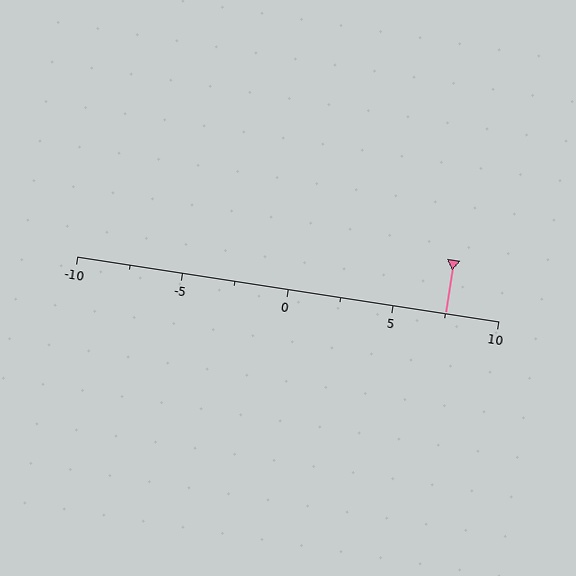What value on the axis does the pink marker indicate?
The marker indicates approximately 7.5.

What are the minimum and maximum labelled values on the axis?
The axis runs from -10 to 10.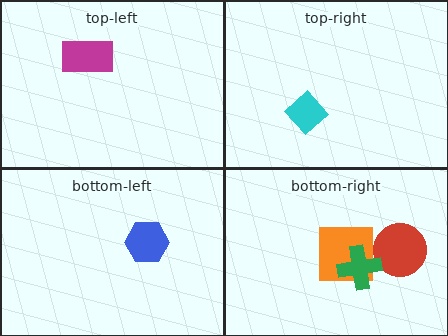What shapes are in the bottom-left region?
The blue hexagon.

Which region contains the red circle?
The bottom-right region.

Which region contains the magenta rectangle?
The top-left region.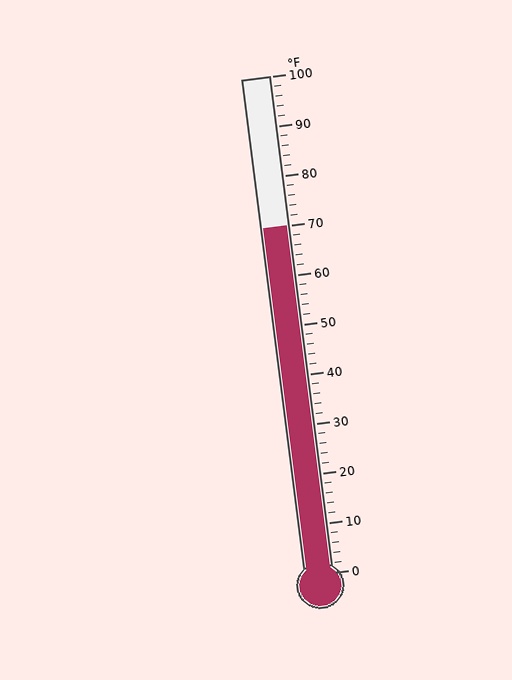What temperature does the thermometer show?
The thermometer shows approximately 70°F.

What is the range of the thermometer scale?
The thermometer scale ranges from 0°F to 100°F.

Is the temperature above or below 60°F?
The temperature is above 60°F.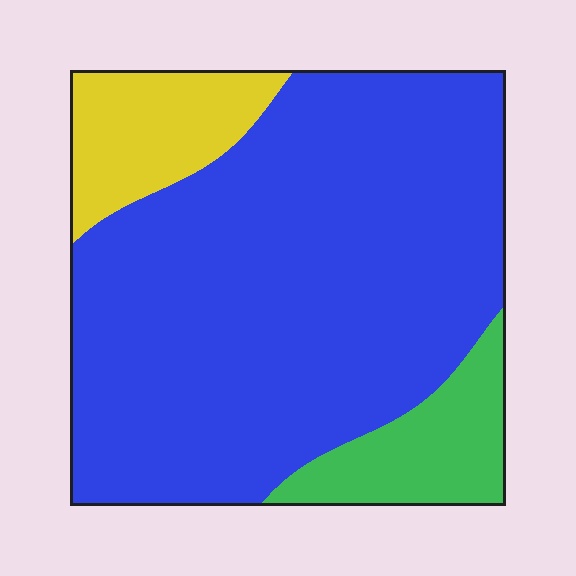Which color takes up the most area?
Blue, at roughly 75%.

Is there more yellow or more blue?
Blue.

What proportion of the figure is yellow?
Yellow covers about 10% of the figure.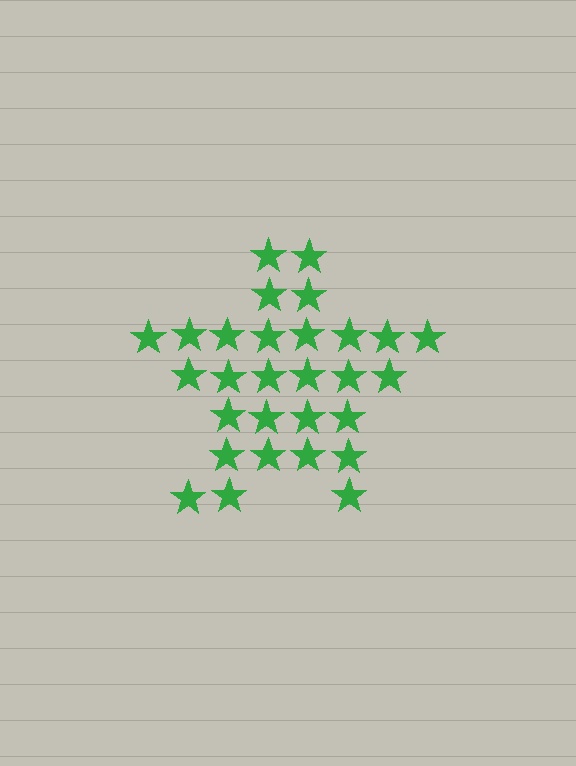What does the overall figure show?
The overall figure shows a star.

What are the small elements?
The small elements are stars.